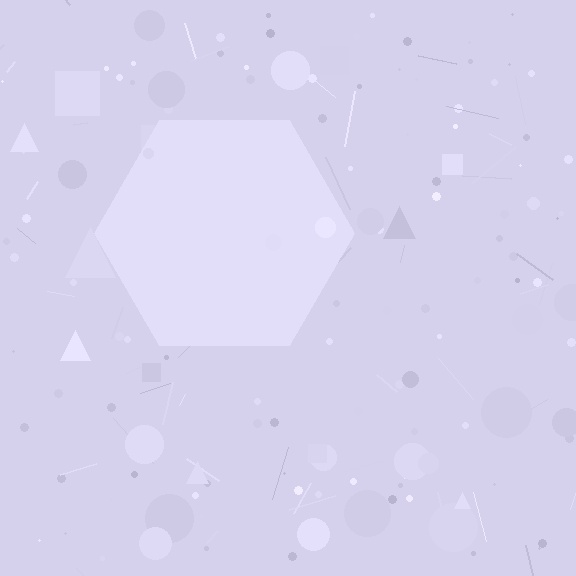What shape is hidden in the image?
A hexagon is hidden in the image.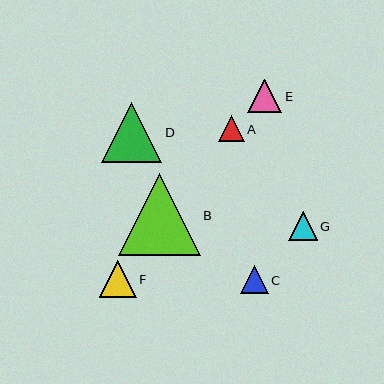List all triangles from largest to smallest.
From largest to smallest: B, D, F, E, G, C, A.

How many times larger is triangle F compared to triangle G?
Triangle F is approximately 1.3 times the size of triangle G.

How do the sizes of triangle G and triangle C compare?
Triangle G and triangle C are approximately the same size.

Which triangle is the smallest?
Triangle A is the smallest with a size of approximately 26 pixels.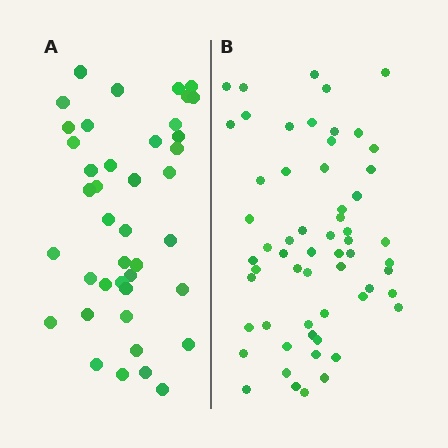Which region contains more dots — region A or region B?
Region B (the right region) has more dots.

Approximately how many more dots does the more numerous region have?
Region B has approximately 20 more dots than region A.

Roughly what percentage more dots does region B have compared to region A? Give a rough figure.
About 45% more.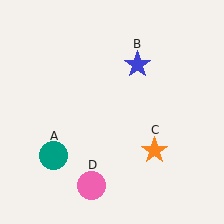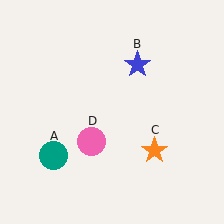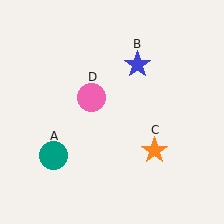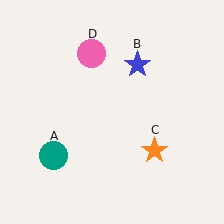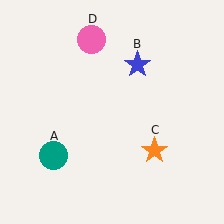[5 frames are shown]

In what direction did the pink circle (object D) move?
The pink circle (object D) moved up.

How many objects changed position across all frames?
1 object changed position: pink circle (object D).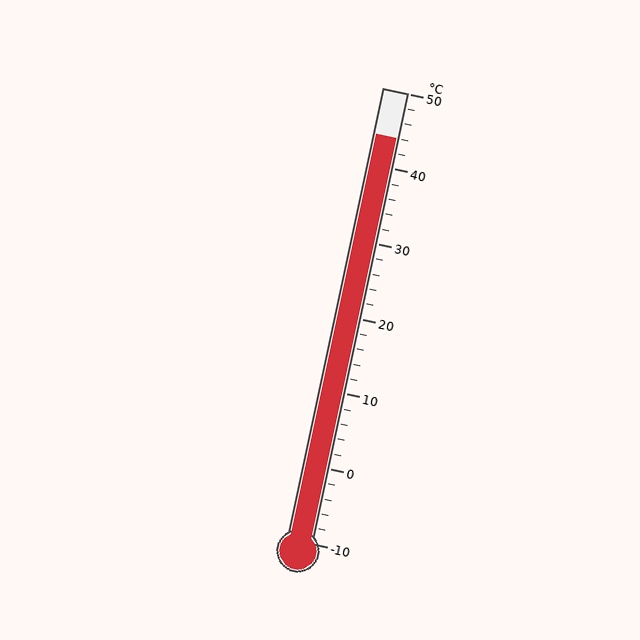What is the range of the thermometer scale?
The thermometer scale ranges from -10°C to 50°C.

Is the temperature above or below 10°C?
The temperature is above 10°C.